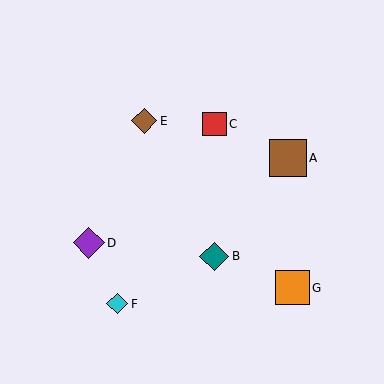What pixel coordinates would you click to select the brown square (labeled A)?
Click at (288, 158) to select the brown square A.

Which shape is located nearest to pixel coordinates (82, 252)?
The purple diamond (labeled D) at (89, 243) is nearest to that location.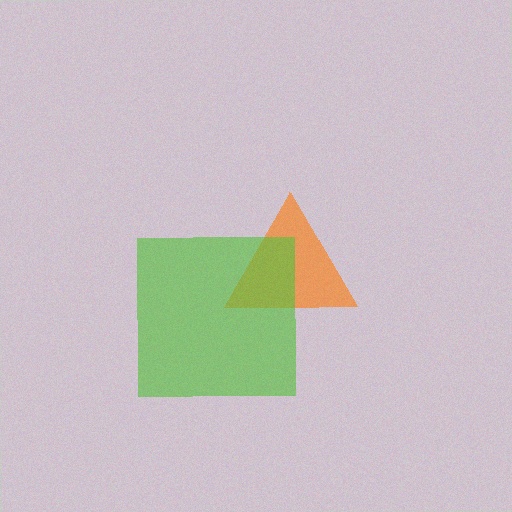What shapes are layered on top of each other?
The layered shapes are: an orange triangle, a lime square.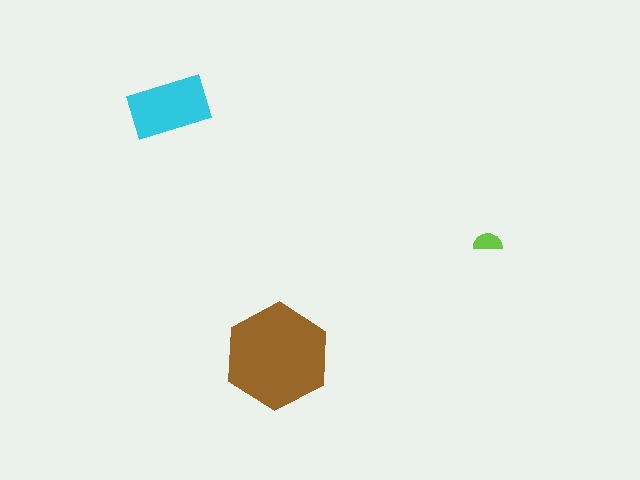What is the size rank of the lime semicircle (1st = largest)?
3rd.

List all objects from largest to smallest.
The brown hexagon, the cyan rectangle, the lime semicircle.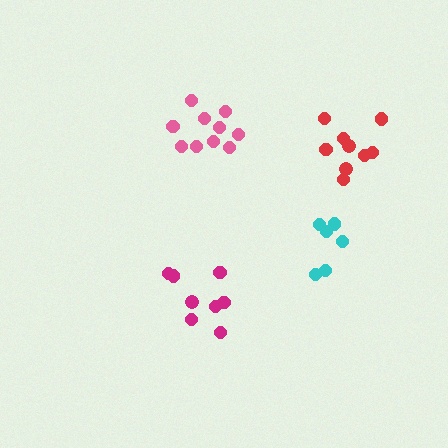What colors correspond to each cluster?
The clusters are colored: red, pink, magenta, cyan.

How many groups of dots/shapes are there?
There are 4 groups.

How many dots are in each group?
Group 1: 9 dots, Group 2: 10 dots, Group 3: 8 dots, Group 4: 6 dots (33 total).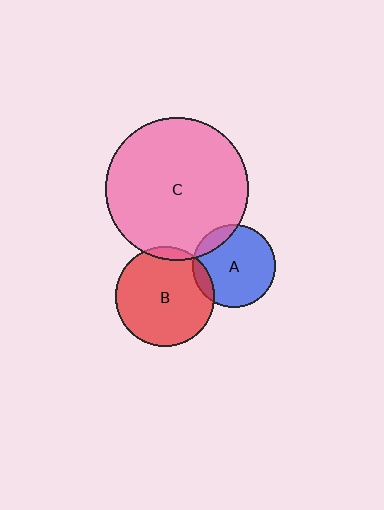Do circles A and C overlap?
Yes.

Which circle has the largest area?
Circle C (pink).